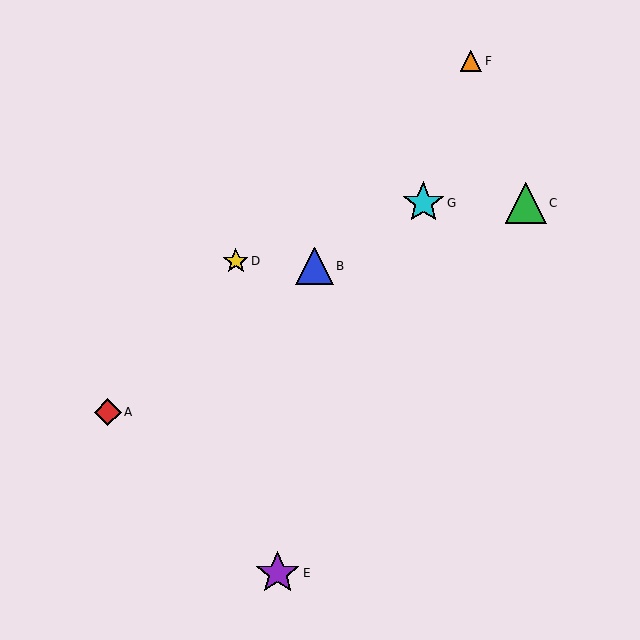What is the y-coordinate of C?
Object C is at y≈203.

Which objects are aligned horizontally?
Objects C, G are aligned horizontally.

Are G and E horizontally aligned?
No, G is at y≈203 and E is at y≈573.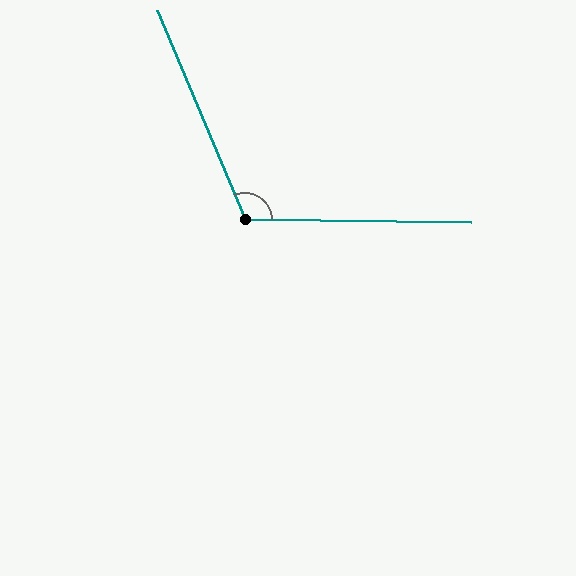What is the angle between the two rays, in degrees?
Approximately 114 degrees.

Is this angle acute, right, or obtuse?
It is obtuse.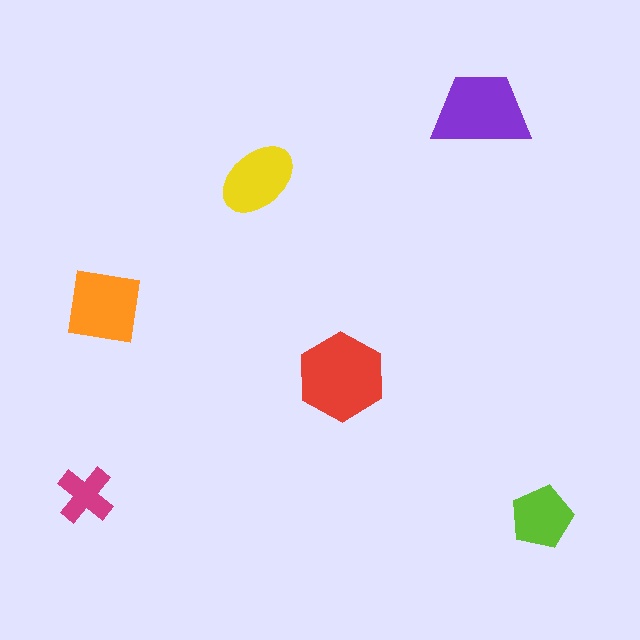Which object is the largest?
The red hexagon.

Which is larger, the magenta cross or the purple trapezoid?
The purple trapezoid.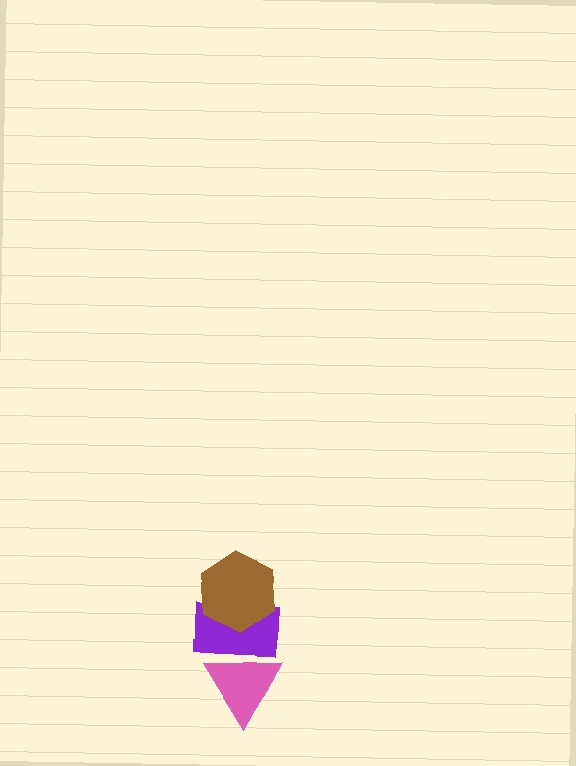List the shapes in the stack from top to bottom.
From top to bottom: the brown hexagon, the purple rectangle, the pink triangle.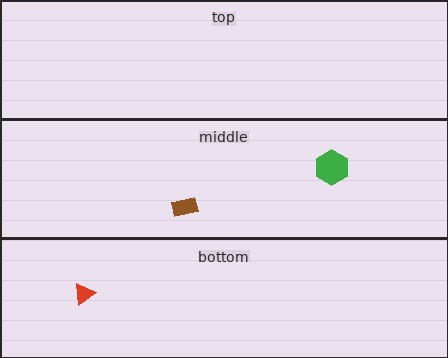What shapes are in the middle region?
The brown rectangle, the green hexagon.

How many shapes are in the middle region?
2.